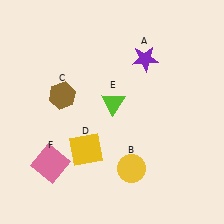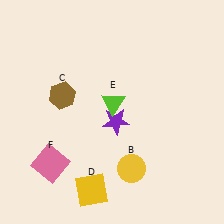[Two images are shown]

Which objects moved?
The objects that moved are: the purple star (A), the yellow square (D).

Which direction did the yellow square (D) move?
The yellow square (D) moved down.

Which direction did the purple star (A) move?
The purple star (A) moved down.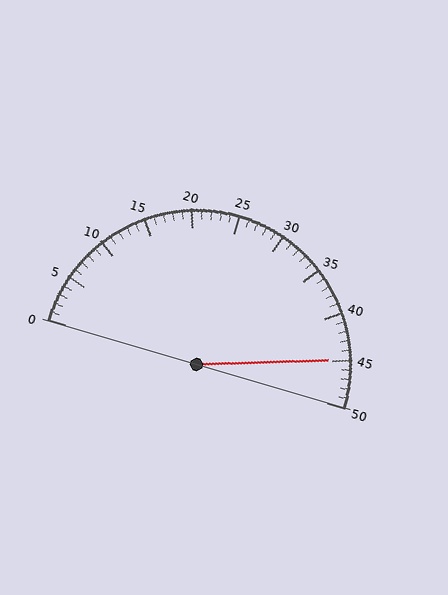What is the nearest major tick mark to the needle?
The nearest major tick mark is 45.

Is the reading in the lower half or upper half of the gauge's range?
The reading is in the upper half of the range (0 to 50).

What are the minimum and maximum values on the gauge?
The gauge ranges from 0 to 50.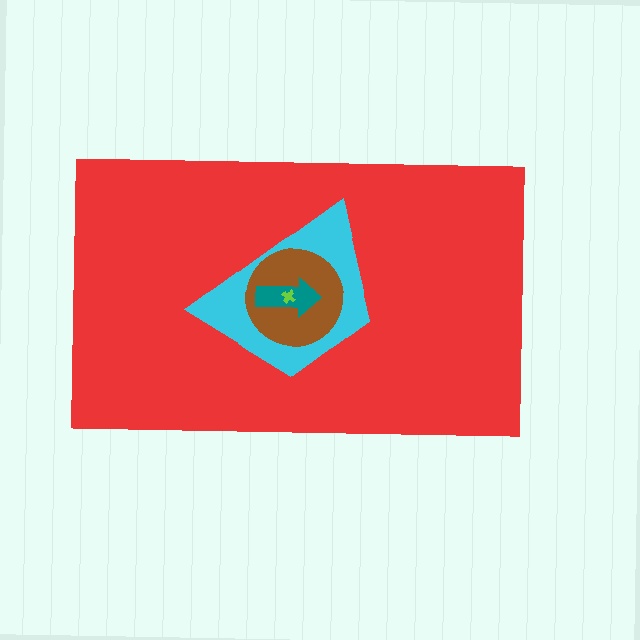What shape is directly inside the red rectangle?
The cyan trapezoid.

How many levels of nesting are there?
5.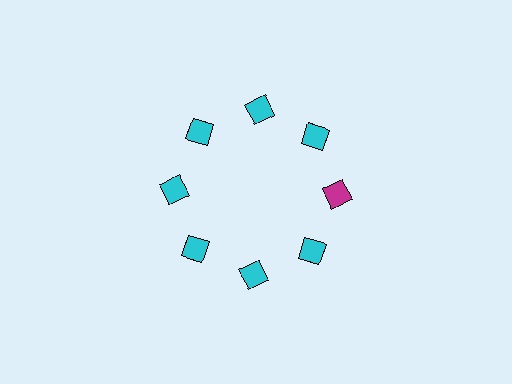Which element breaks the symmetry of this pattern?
The magenta diamond at roughly the 3 o'clock position breaks the symmetry. All other shapes are cyan diamonds.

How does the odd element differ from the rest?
It has a different color: magenta instead of cyan.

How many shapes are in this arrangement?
There are 8 shapes arranged in a ring pattern.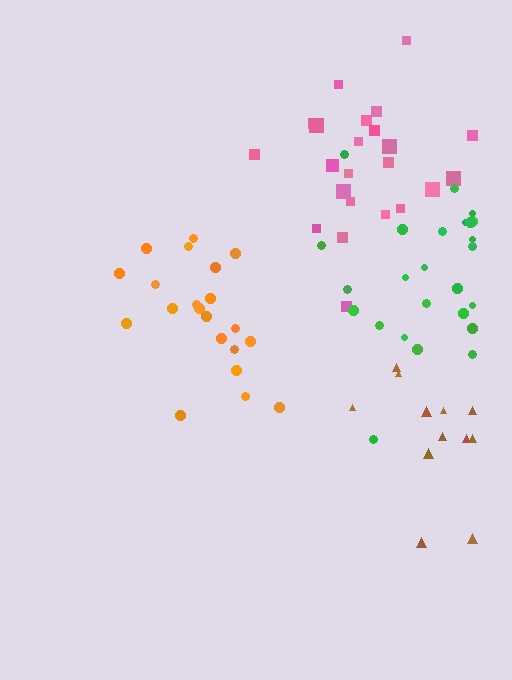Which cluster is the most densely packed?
Orange.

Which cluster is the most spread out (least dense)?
Brown.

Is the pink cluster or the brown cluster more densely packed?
Pink.